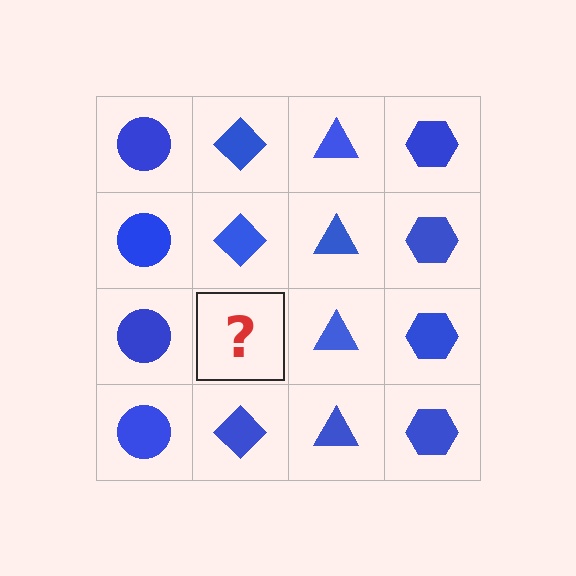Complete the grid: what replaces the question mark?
The question mark should be replaced with a blue diamond.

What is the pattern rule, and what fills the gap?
The rule is that each column has a consistent shape. The gap should be filled with a blue diamond.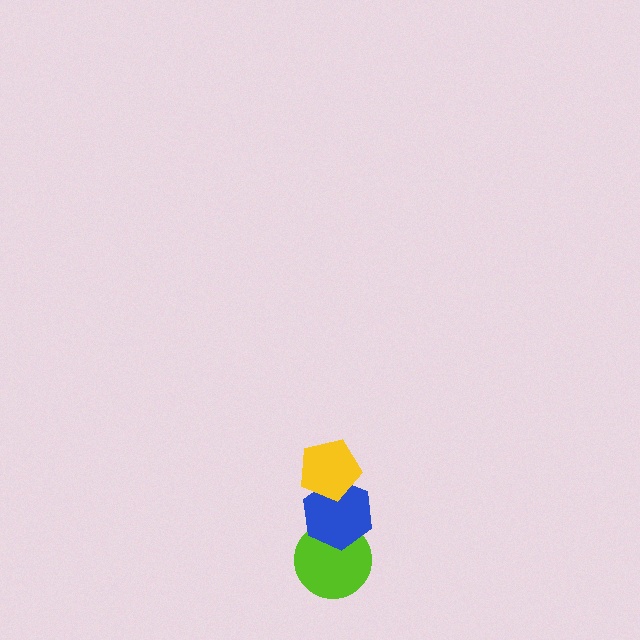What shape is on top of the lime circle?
The blue hexagon is on top of the lime circle.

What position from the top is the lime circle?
The lime circle is 3rd from the top.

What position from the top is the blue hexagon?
The blue hexagon is 2nd from the top.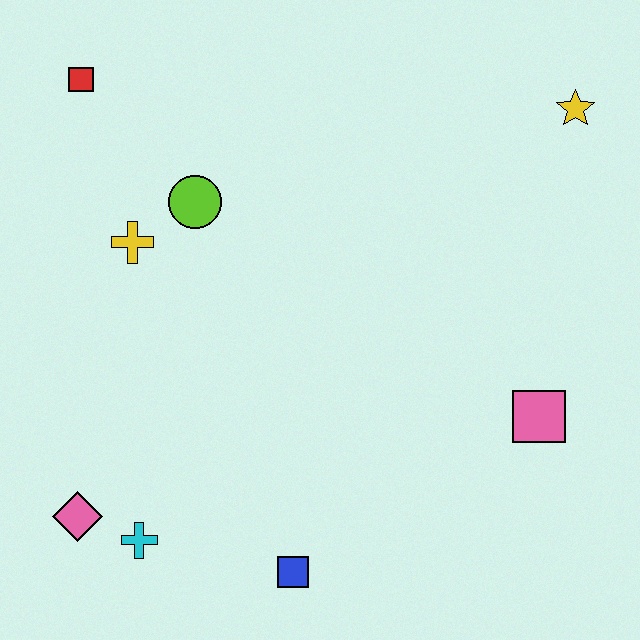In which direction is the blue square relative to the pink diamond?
The blue square is to the right of the pink diamond.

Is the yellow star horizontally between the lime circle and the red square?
No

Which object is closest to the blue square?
The cyan cross is closest to the blue square.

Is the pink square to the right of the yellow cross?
Yes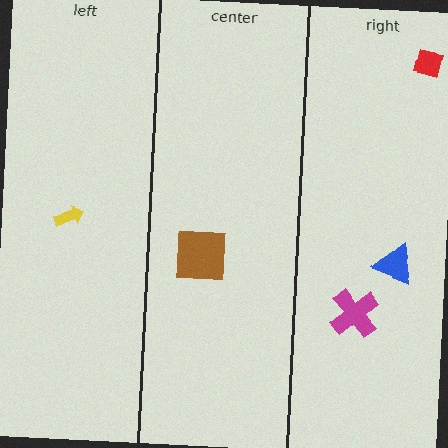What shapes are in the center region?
The brown square.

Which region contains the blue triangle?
The right region.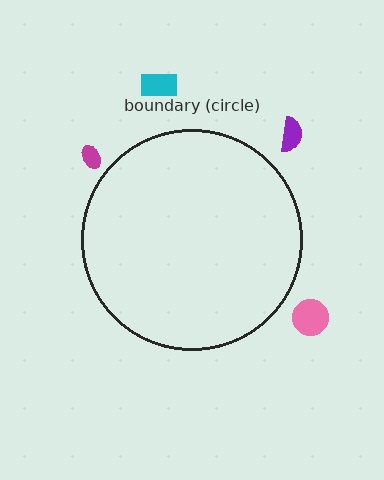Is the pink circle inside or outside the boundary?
Outside.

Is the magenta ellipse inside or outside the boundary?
Outside.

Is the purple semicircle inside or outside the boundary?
Outside.